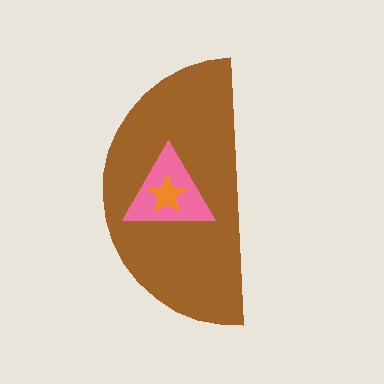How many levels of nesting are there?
3.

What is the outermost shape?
The brown semicircle.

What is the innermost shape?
The orange star.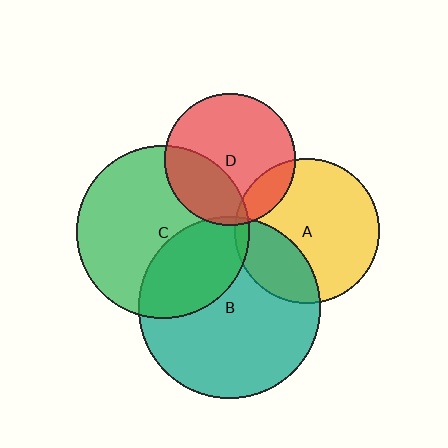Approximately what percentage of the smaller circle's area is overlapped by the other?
Approximately 15%.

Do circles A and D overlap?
Yes.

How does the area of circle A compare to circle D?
Approximately 1.2 times.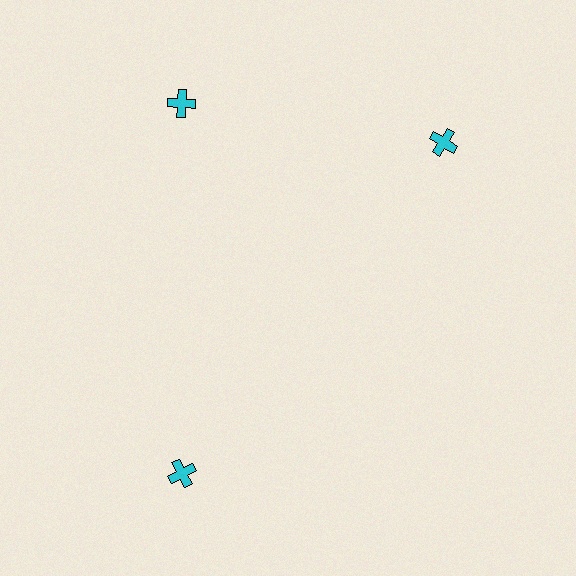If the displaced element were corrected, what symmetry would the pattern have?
It would have 3-fold rotational symmetry — the pattern would map onto itself every 120 degrees.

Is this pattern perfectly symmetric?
No. The 3 cyan crosses are arranged in a ring, but one element near the 3 o'clock position is rotated out of alignment along the ring, breaking the 3-fold rotational symmetry.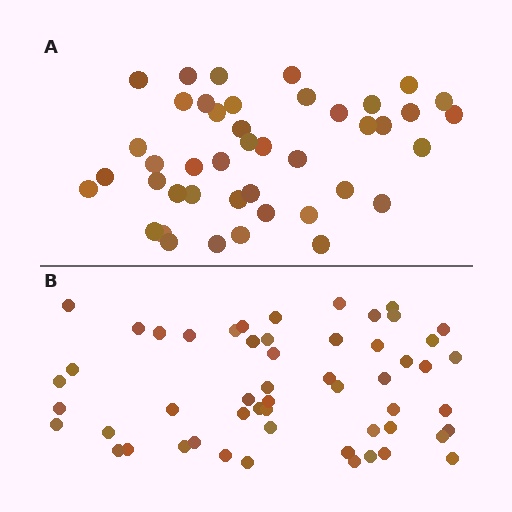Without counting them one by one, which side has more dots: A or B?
Region B (the bottom region) has more dots.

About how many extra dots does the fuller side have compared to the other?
Region B has roughly 12 or so more dots than region A.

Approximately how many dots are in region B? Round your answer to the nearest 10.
About 50 dots. (The exact count is 54, which rounds to 50.)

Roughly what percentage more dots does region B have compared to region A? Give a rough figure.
About 25% more.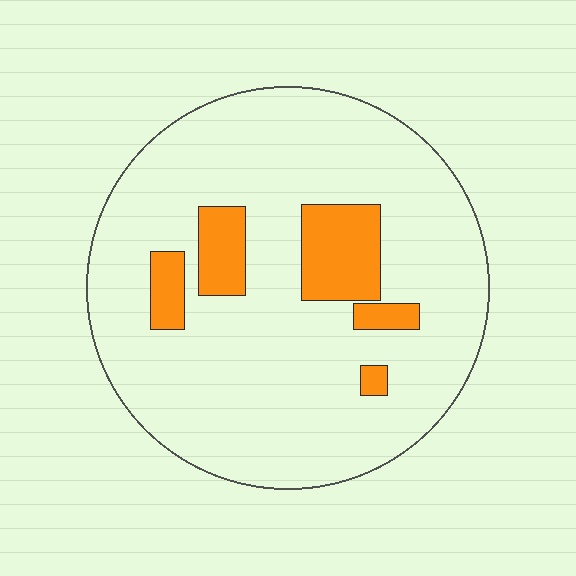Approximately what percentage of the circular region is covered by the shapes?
Approximately 15%.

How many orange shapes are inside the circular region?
5.